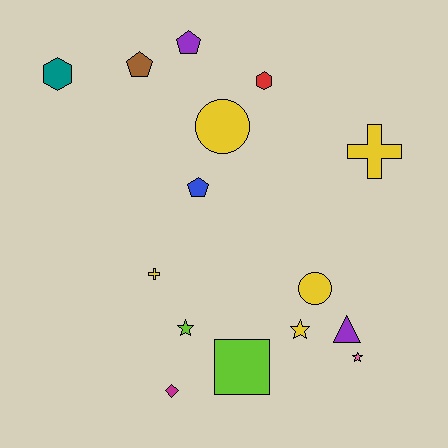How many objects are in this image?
There are 15 objects.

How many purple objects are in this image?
There are 2 purple objects.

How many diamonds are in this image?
There is 1 diamond.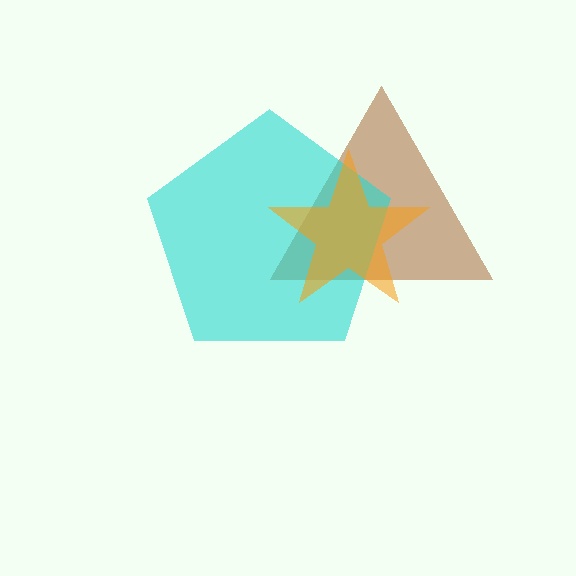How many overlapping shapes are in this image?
There are 3 overlapping shapes in the image.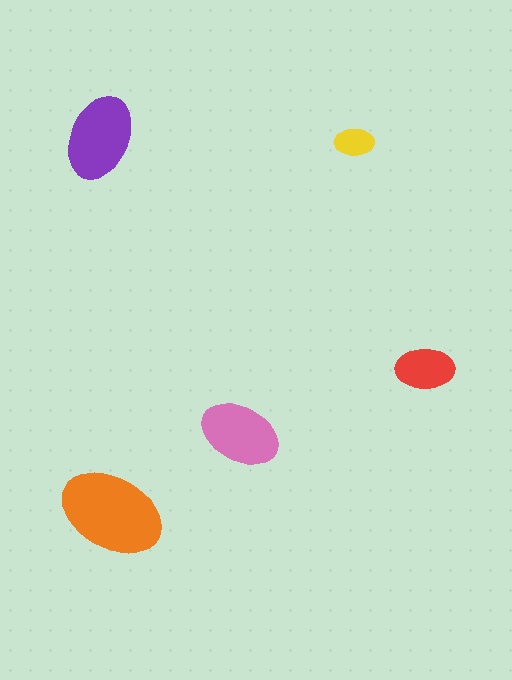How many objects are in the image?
There are 5 objects in the image.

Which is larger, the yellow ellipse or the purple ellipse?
The purple one.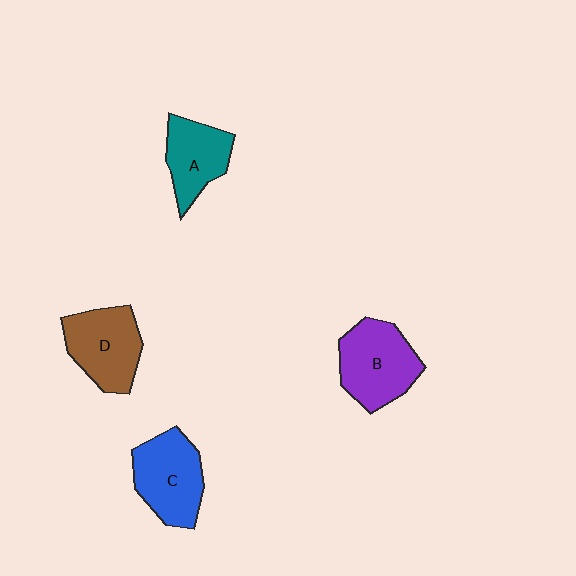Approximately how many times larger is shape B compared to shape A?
Approximately 1.3 times.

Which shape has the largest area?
Shape B (purple).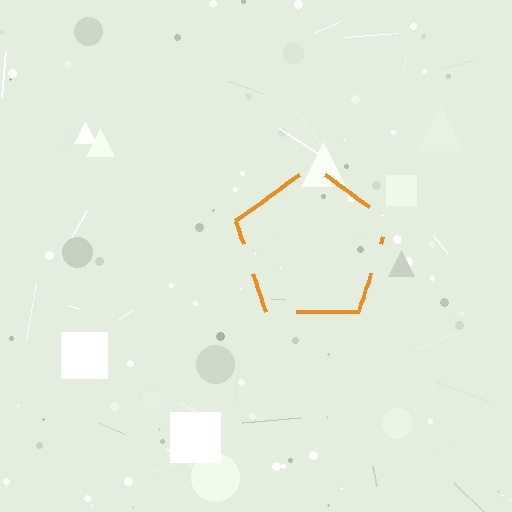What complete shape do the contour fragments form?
The contour fragments form a pentagon.